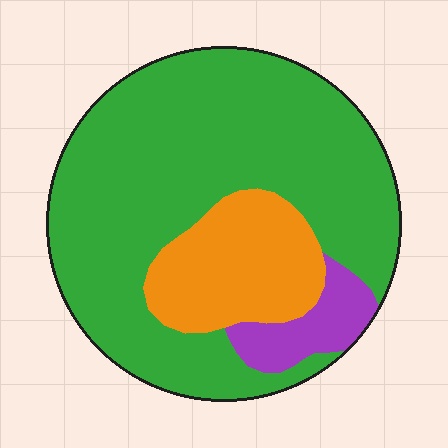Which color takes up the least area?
Purple, at roughly 10%.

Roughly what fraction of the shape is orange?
Orange takes up about one fifth (1/5) of the shape.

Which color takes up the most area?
Green, at roughly 75%.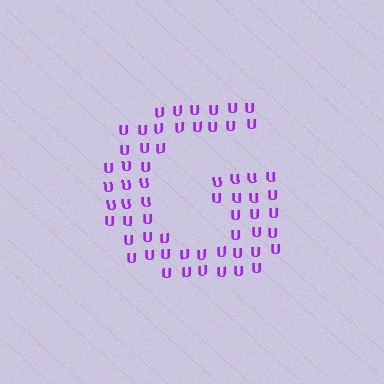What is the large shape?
The large shape is the letter G.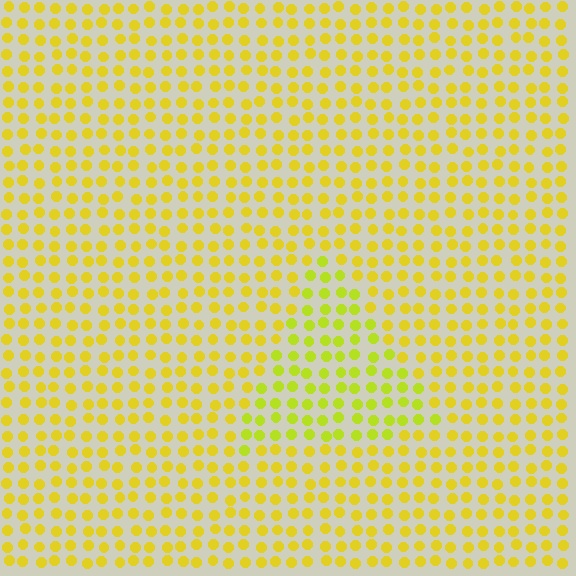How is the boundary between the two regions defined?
The boundary is defined purely by a slight shift in hue (about 20 degrees). Spacing, size, and orientation are identical on both sides.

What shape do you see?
I see a triangle.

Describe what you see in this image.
The image is filled with small yellow elements in a uniform arrangement. A triangle-shaped region is visible where the elements are tinted to a slightly different hue, forming a subtle color boundary.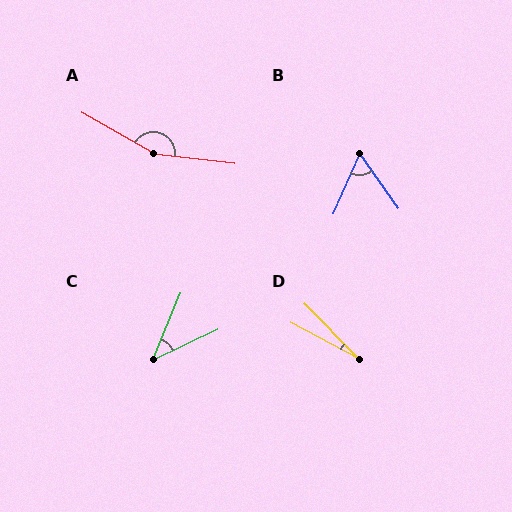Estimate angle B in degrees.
Approximately 59 degrees.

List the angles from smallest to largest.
D (17°), C (42°), B (59°), A (157°).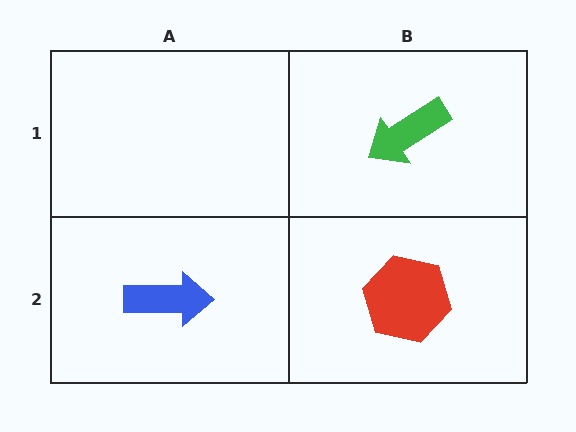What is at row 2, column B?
A red hexagon.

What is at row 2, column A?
A blue arrow.